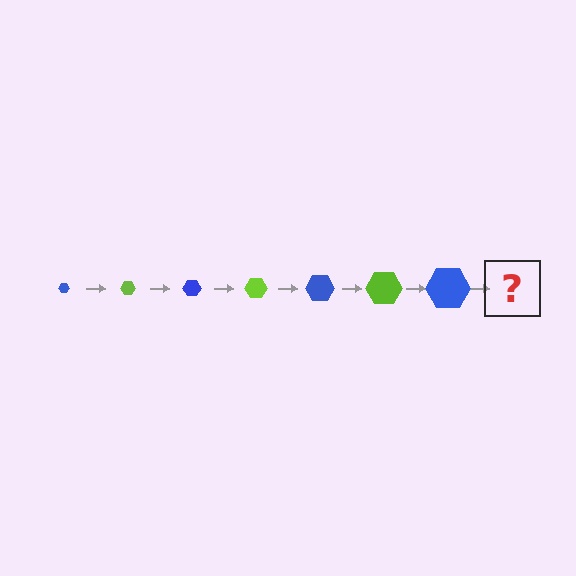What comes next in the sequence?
The next element should be a lime hexagon, larger than the previous one.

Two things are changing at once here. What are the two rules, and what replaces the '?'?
The two rules are that the hexagon grows larger each step and the color cycles through blue and lime. The '?' should be a lime hexagon, larger than the previous one.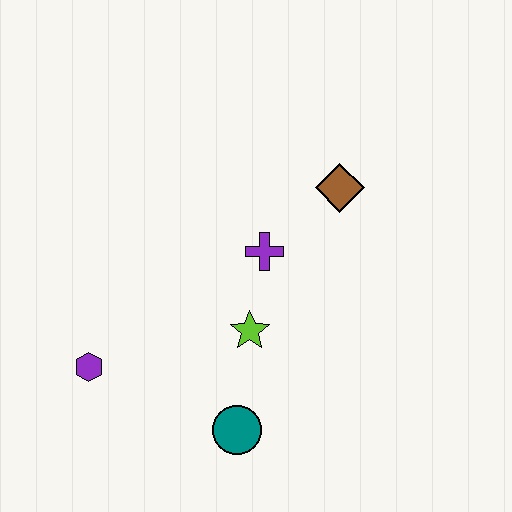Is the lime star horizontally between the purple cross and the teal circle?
Yes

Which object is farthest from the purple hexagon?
The brown diamond is farthest from the purple hexagon.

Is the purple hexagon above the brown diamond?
No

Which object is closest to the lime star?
The purple cross is closest to the lime star.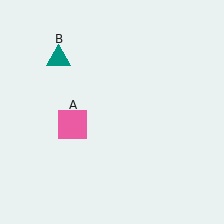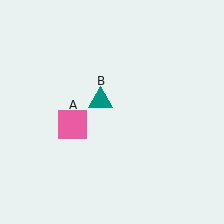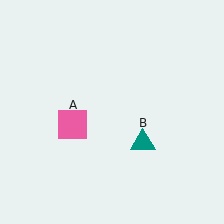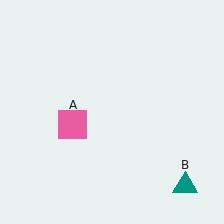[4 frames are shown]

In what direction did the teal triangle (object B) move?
The teal triangle (object B) moved down and to the right.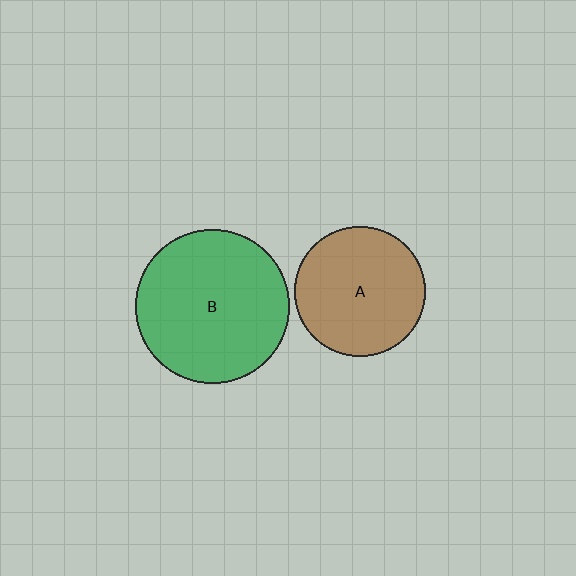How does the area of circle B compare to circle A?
Approximately 1.4 times.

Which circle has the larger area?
Circle B (green).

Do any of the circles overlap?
No, none of the circles overlap.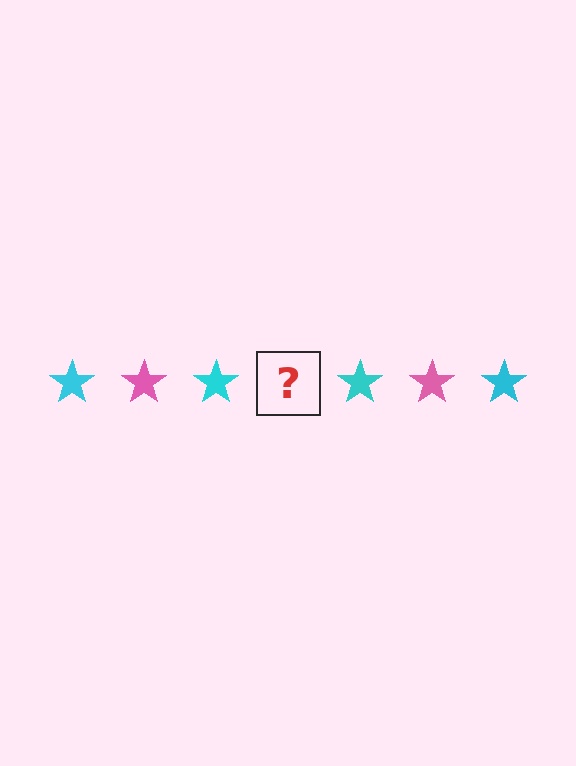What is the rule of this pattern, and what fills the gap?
The rule is that the pattern cycles through cyan, pink stars. The gap should be filled with a pink star.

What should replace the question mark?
The question mark should be replaced with a pink star.